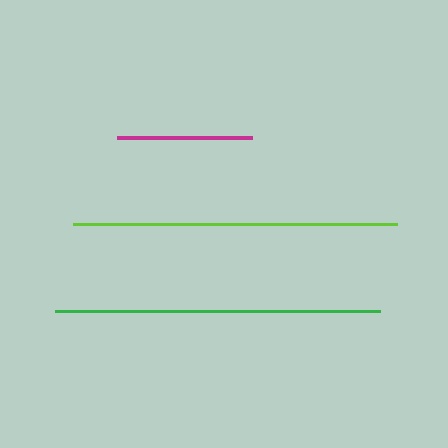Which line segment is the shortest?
The magenta line is the shortest at approximately 135 pixels.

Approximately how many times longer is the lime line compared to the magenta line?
The lime line is approximately 2.4 times the length of the magenta line.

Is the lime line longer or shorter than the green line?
The green line is longer than the lime line.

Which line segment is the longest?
The green line is the longest at approximately 325 pixels.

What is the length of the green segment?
The green segment is approximately 325 pixels long.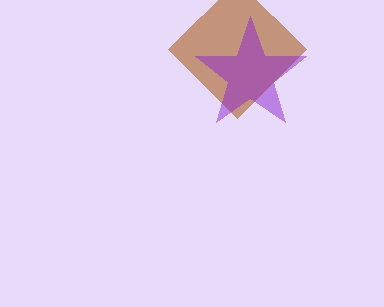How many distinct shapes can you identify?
There are 2 distinct shapes: a brown diamond, a purple star.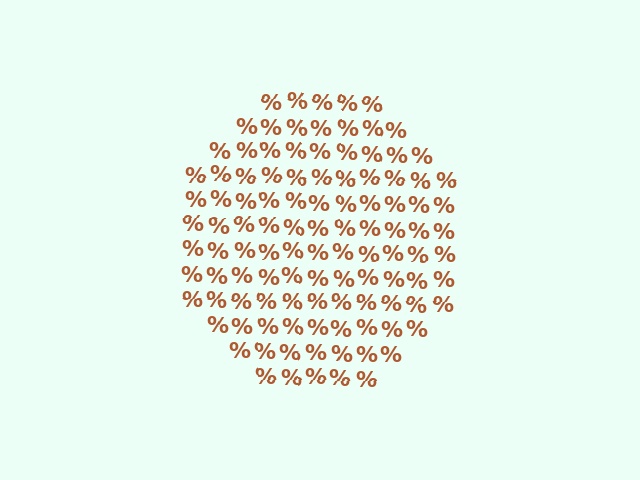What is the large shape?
The large shape is a circle.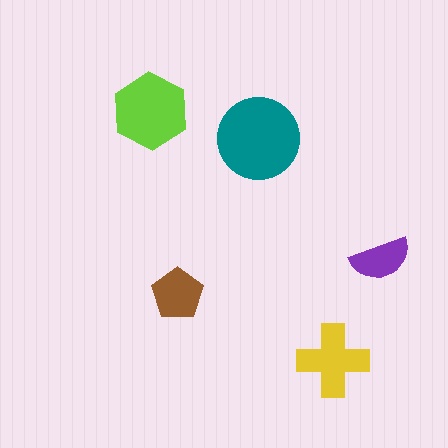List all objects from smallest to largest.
The purple semicircle, the brown pentagon, the yellow cross, the lime hexagon, the teal circle.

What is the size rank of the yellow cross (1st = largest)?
3rd.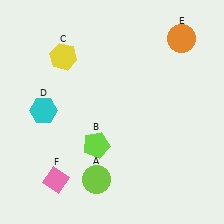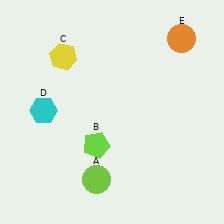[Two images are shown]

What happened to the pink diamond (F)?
The pink diamond (F) was removed in Image 2. It was in the bottom-left area of Image 1.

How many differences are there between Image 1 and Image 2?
There is 1 difference between the two images.